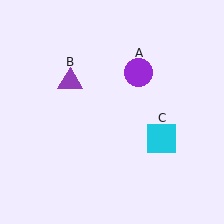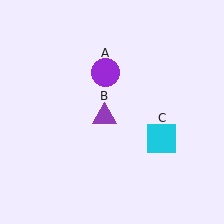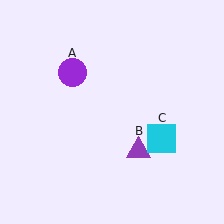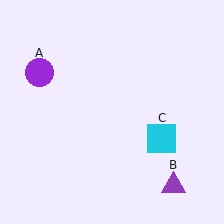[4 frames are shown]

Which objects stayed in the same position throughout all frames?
Cyan square (object C) remained stationary.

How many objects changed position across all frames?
2 objects changed position: purple circle (object A), purple triangle (object B).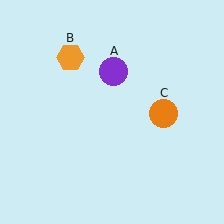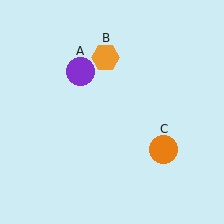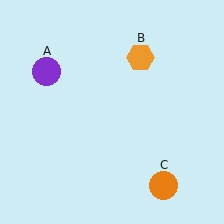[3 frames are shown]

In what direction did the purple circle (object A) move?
The purple circle (object A) moved left.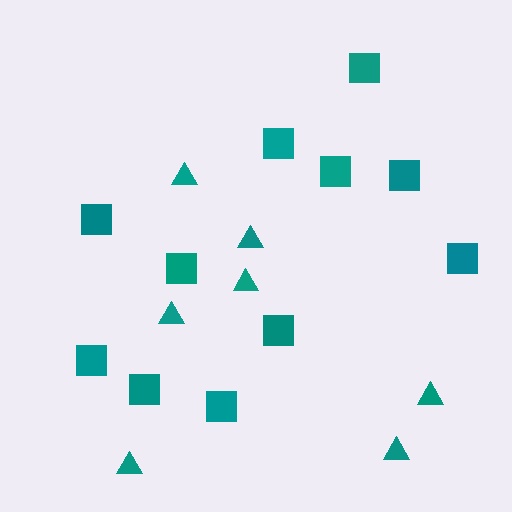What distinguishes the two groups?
There are 2 groups: one group of squares (11) and one group of triangles (7).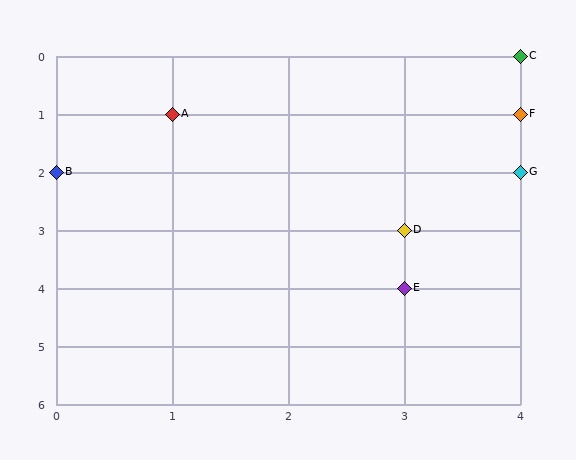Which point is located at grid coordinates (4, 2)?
Point G is at (4, 2).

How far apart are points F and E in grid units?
Points F and E are 1 column and 3 rows apart (about 3.2 grid units diagonally).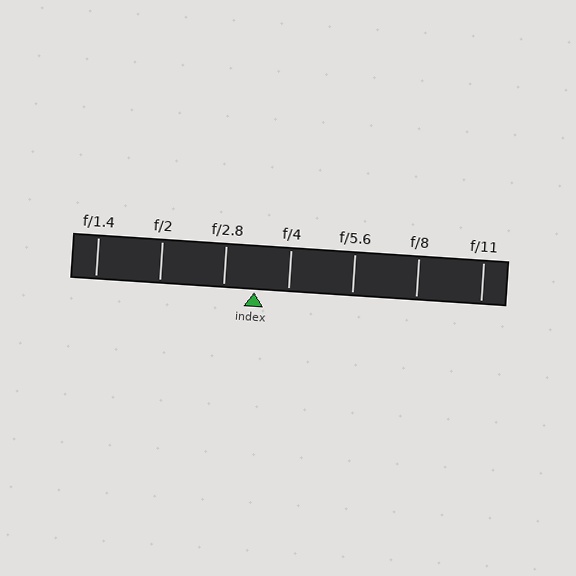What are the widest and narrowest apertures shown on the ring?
The widest aperture shown is f/1.4 and the narrowest is f/11.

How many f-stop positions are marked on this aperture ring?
There are 7 f-stop positions marked.